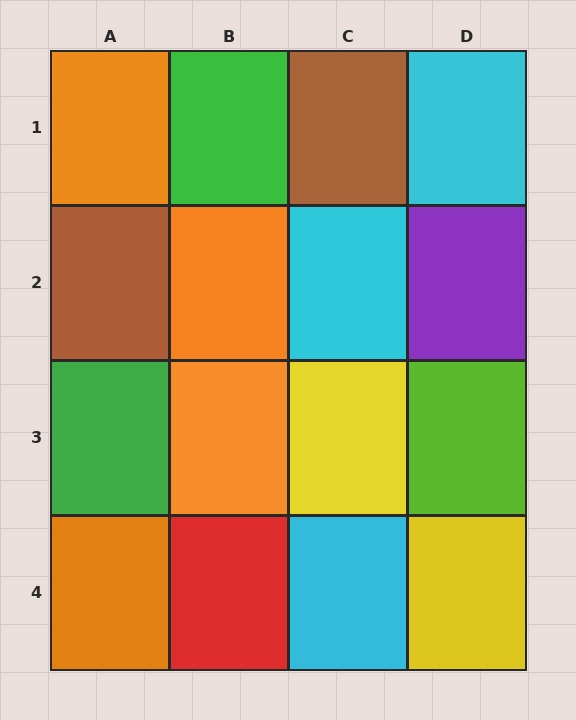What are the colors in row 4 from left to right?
Orange, red, cyan, yellow.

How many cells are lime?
1 cell is lime.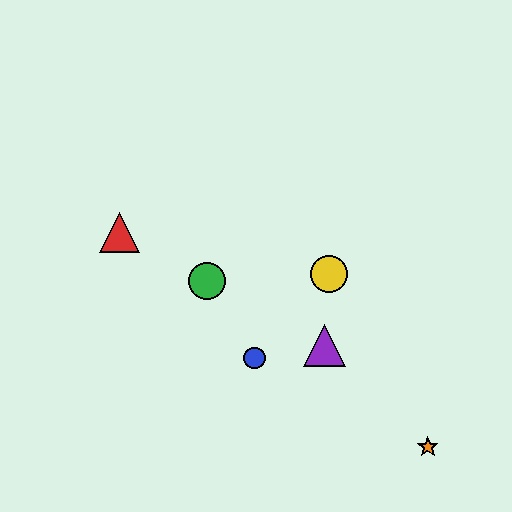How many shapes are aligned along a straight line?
3 shapes (the red triangle, the green circle, the purple triangle) are aligned along a straight line.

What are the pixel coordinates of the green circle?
The green circle is at (207, 281).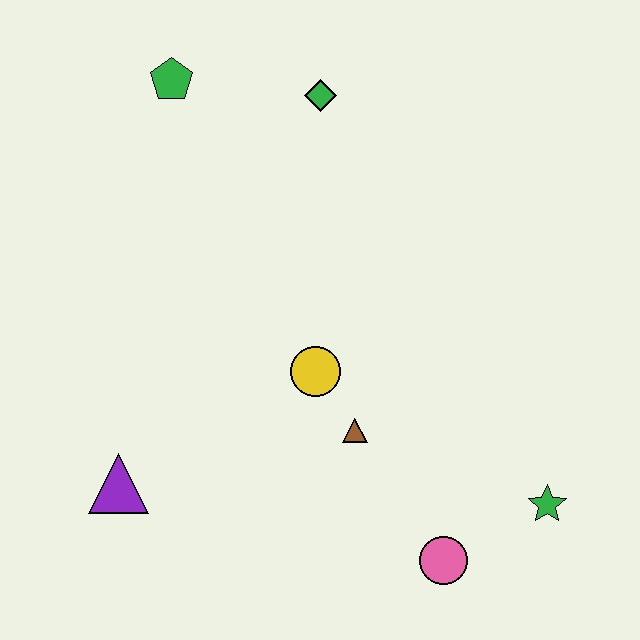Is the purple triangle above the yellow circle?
No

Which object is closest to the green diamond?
The green pentagon is closest to the green diamond.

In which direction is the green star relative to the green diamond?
The green star is below the green diamond.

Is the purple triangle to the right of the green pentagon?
No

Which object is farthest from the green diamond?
The pink circle is farthest from the green diamond.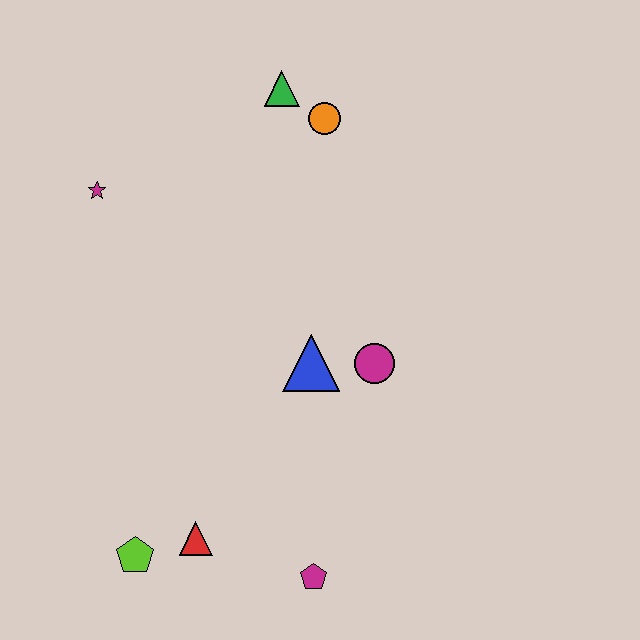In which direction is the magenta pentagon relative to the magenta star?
The magenta pentagon is below the magenta star.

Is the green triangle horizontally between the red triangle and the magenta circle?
Yes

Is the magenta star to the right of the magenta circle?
No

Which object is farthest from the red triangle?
The green triangle is farthest from the red triangle.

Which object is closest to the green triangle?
The orange circle is closest to the green triangle.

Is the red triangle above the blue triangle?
No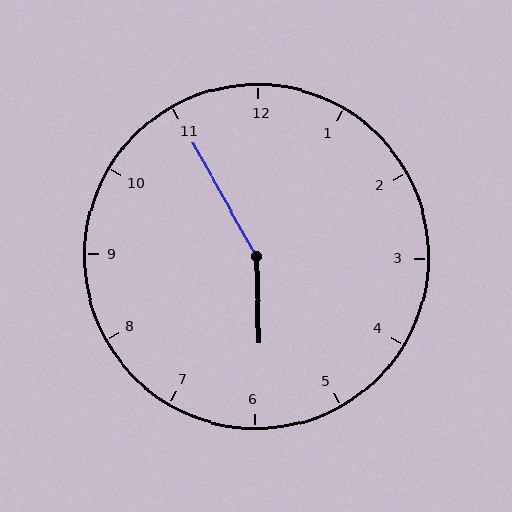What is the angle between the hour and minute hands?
Approximately 152 degrees.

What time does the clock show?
5:55.